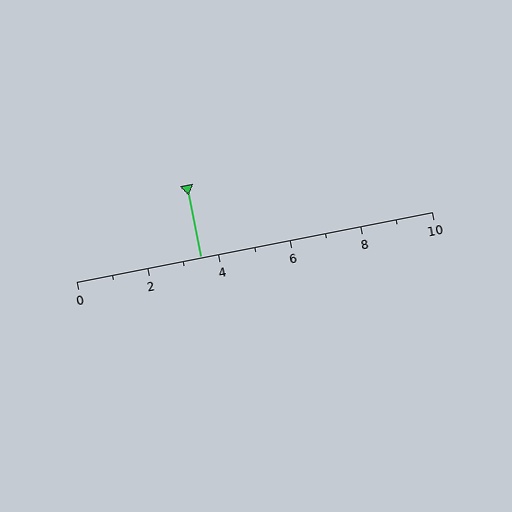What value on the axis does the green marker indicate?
The marker indicates approximately 3.5.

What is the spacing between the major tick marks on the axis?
The major ticks are spaced 2 apart.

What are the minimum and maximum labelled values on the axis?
The axis runs from 0 to 10.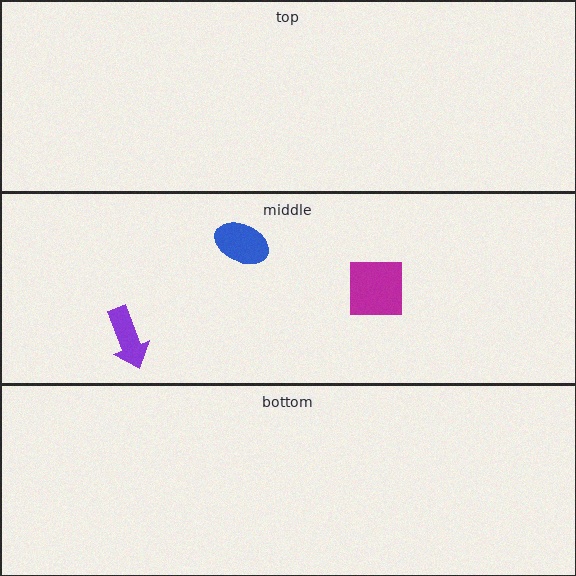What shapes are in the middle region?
The blue ellipse, the purple arrow, the magenta square.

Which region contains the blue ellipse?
The middle region.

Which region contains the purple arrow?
The middle region.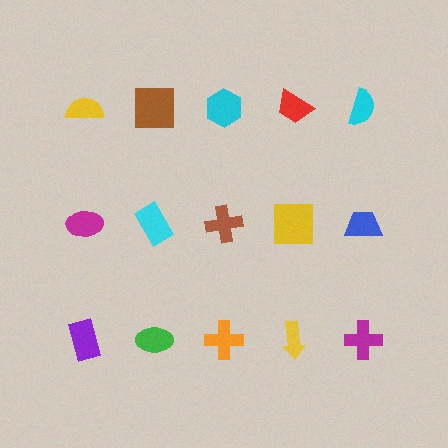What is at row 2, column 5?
A blue trapezoid.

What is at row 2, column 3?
A brown cross.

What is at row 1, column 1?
A yellow semicircle.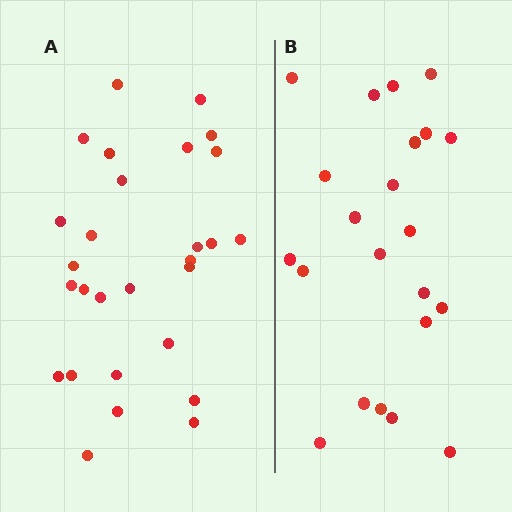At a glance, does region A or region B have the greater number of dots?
Region A (the left region) has more dots.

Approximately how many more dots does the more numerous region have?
Region A has about 6 more dots than region B.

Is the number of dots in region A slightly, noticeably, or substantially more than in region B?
Region A has noticeably more, but not dramatically so. The ratio is roughly 1.3 to 1.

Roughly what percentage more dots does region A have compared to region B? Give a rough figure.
About 25% more.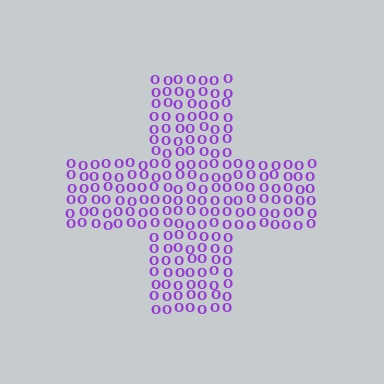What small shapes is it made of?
It is made of small letter O's.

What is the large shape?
The large shape is a cross.